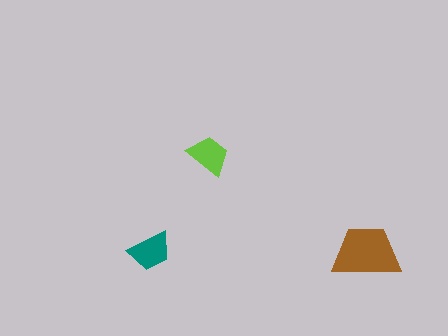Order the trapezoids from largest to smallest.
the brown one, the teal one, the lime one.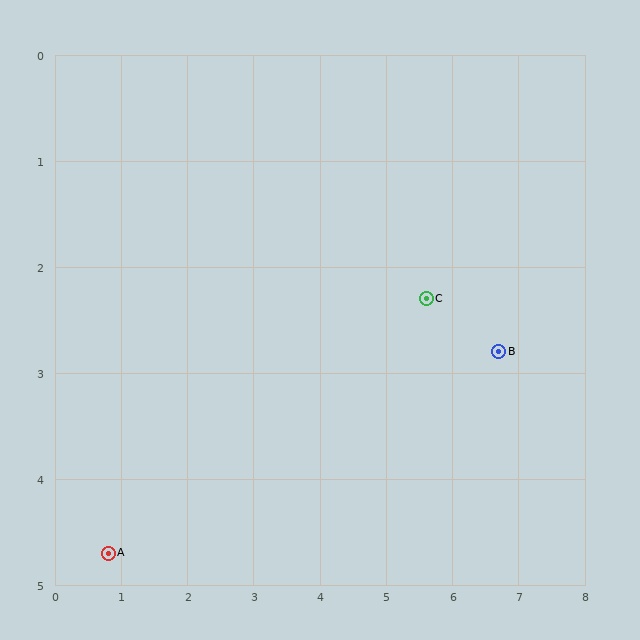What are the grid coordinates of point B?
Point B is at approximately (6.7, 2.8).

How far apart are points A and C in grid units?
Points A and C are about 5.4 grid units apart.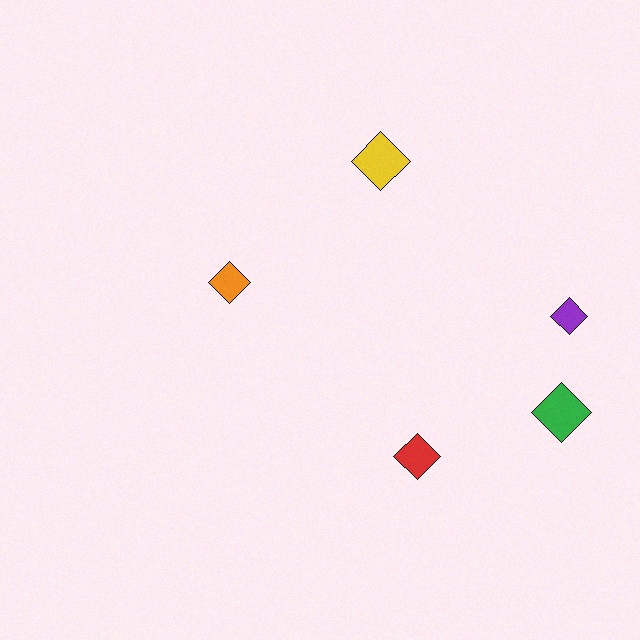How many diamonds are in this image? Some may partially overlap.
There are 5 diamonds.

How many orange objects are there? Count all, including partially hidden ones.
There is 1 orange object.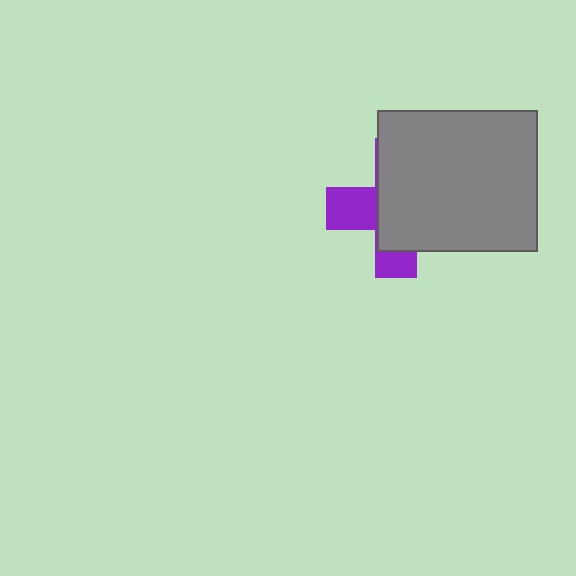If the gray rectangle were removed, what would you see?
You would see the complete purple cross.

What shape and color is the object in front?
The object in front is a gray rectangle.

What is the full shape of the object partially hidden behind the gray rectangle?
The partially hidden object is a purple cross.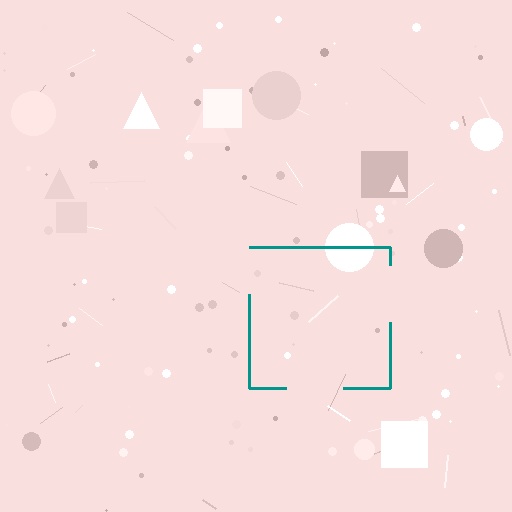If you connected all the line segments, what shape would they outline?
They would outline a square.